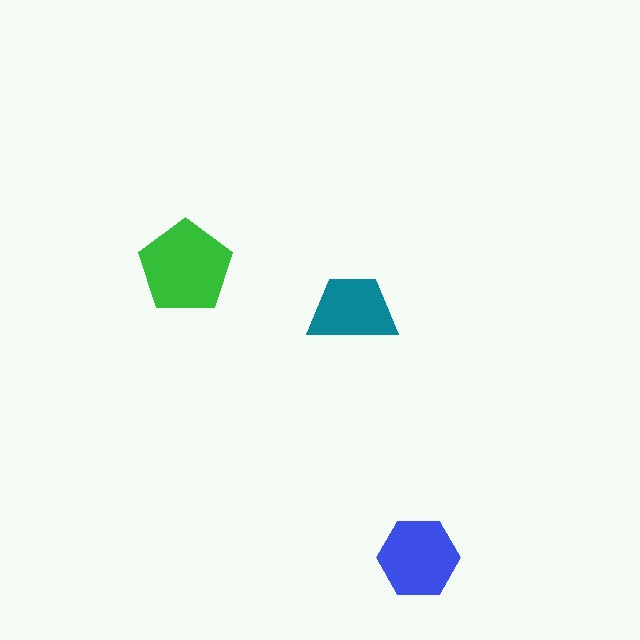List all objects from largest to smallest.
The green pentagon, the blue hexagon, the teal trapezoid.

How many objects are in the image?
There are 3 objects in the image.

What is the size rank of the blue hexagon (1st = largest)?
2nd.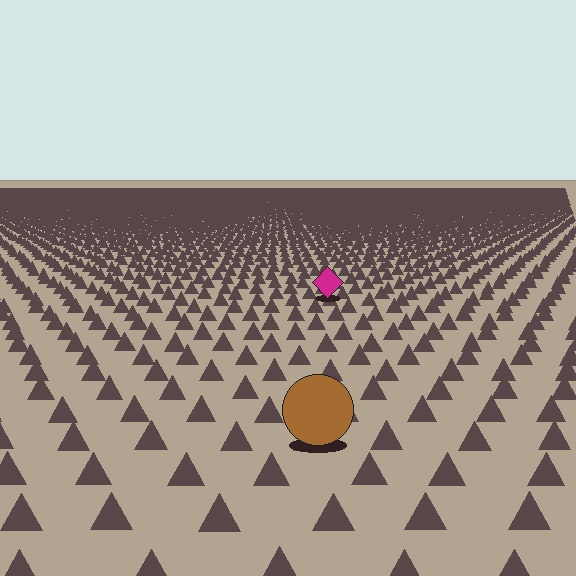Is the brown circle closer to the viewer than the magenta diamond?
Yes. The brown circle is closer — you can tell from the texture gradient: the ground texture is coarser near it.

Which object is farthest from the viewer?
The magenta diamond is farthest from the viewer. It appears smaller and the ground texture around it is denser.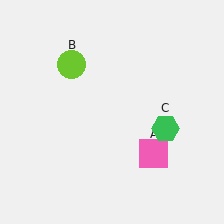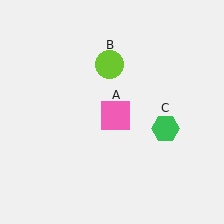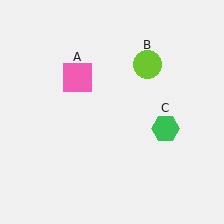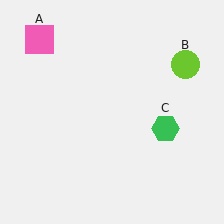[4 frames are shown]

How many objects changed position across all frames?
2 objects changed position: pink square (object A), lime circle (object B).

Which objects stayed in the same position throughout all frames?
Green hexagon (object C) remained stationary.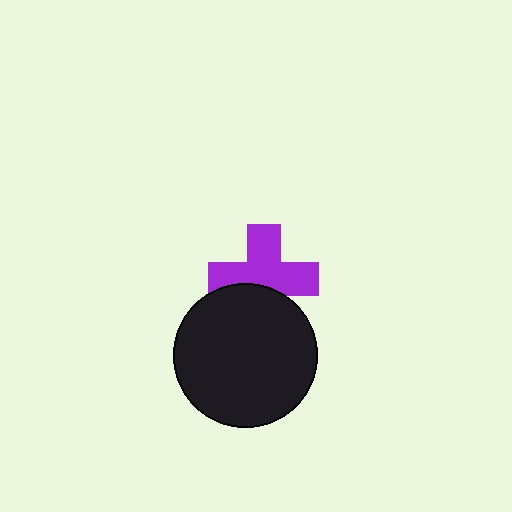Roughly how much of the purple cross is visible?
Most of it is visible (roughly 69%).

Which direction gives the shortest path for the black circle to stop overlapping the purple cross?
Moving down gives the shortest separation.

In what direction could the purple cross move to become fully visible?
The purple cross could move up. That would shift it out from behind the black circle entirely.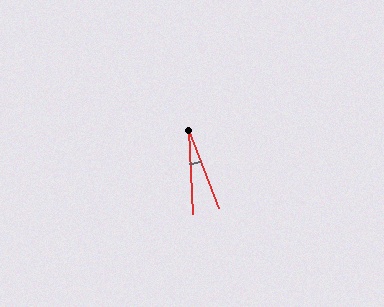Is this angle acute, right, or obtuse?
It is acute.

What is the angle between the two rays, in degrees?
Approximately 19 degrees.